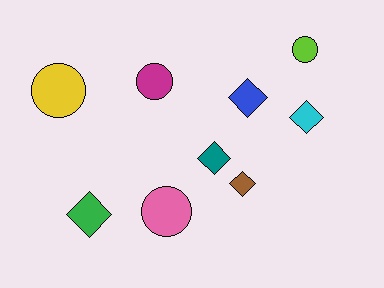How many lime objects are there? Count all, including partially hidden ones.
There is 1 lime object.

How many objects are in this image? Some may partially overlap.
There are 9 objects.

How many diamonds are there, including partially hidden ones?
There are 5 diamonds.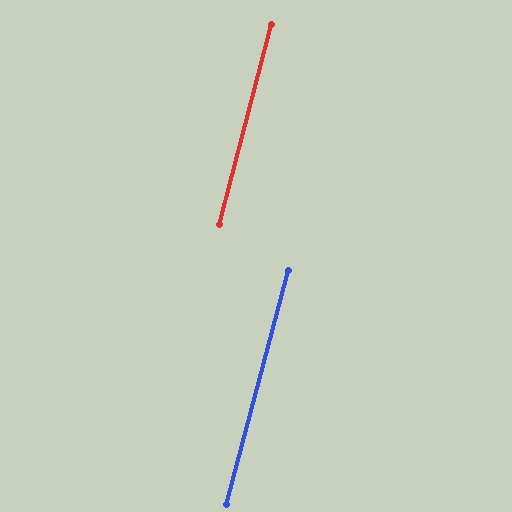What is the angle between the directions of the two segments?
Approximately 0 degrees.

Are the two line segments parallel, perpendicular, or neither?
Parallel — their directions differ by only 0.1°.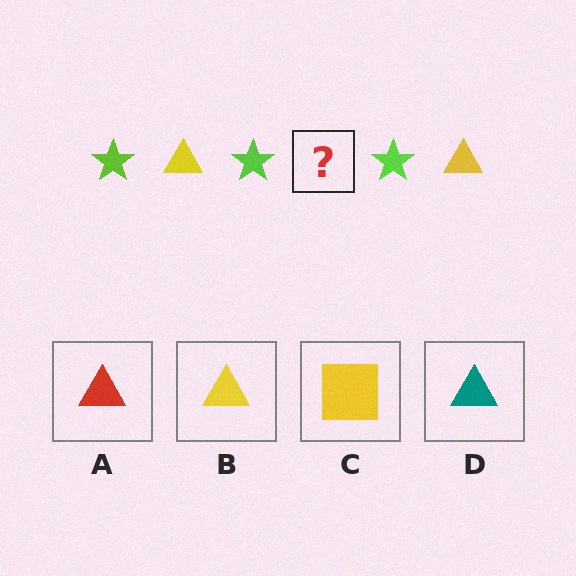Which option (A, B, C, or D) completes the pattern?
B.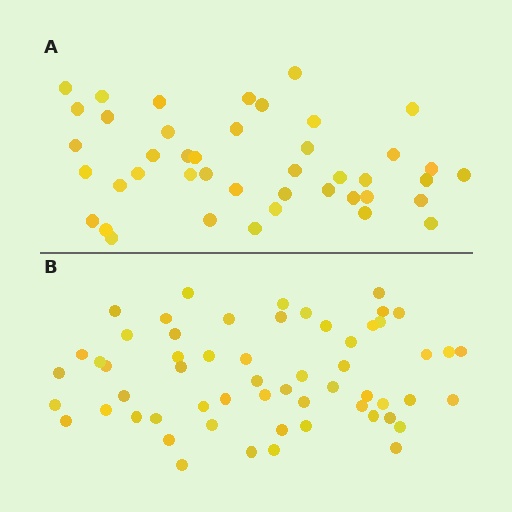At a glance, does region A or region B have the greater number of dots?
Region B (the bottom region) has more dots.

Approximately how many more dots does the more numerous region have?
Region B has approximately 15 more dots than region A.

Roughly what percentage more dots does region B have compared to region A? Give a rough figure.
About 35% more.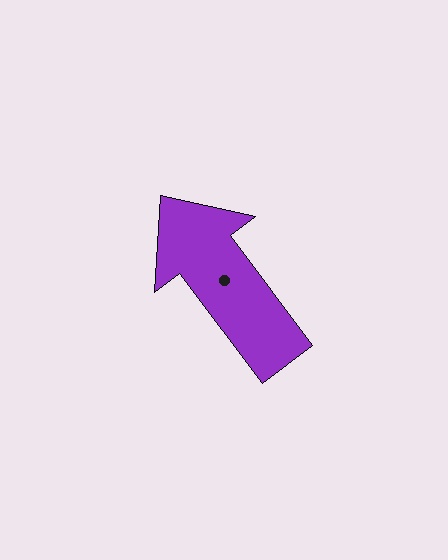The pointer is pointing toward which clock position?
Roughly 11 o'clock.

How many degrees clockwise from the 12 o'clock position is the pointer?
Approximately 323 degrees.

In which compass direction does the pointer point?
Northwest.